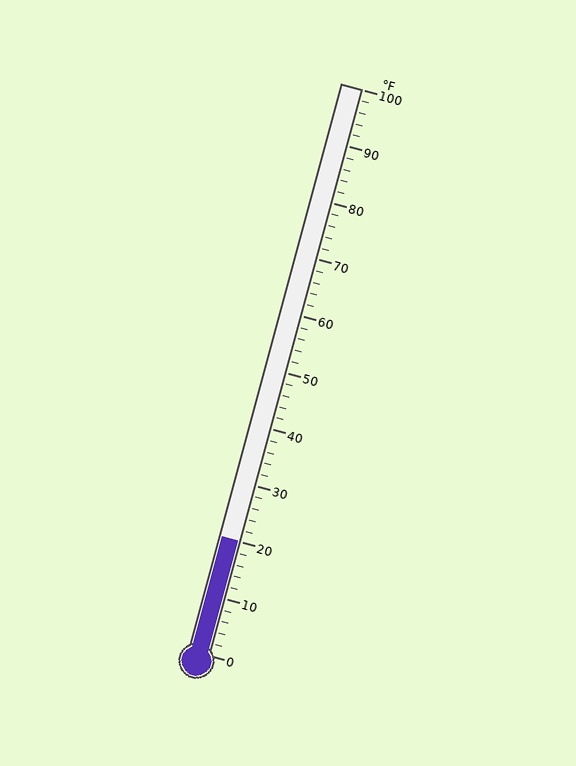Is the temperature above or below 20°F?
The temperature is at 20°F.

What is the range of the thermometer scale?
The thermometer scale ranges from 0°F to 100°F.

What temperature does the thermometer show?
The thermometer shows approximately 20°F.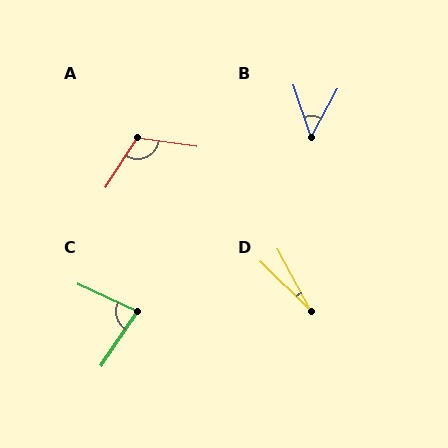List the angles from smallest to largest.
D (17°), B (47°), C (82°), A (115°).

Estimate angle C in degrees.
Approximately 82 degrees.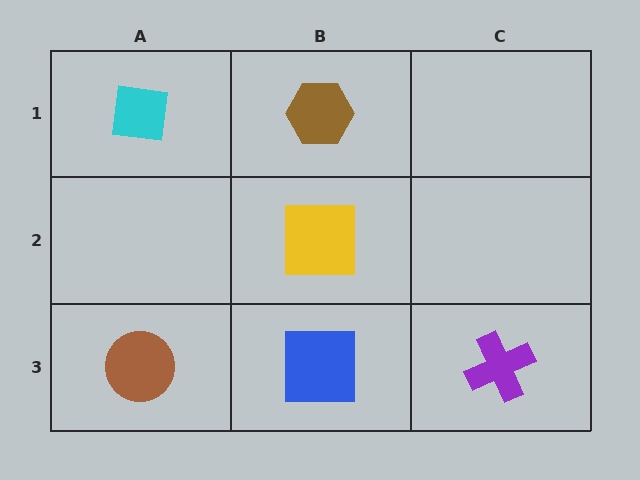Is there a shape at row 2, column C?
No, that cell is empty.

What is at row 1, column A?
A cyan square.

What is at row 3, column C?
A purple cross.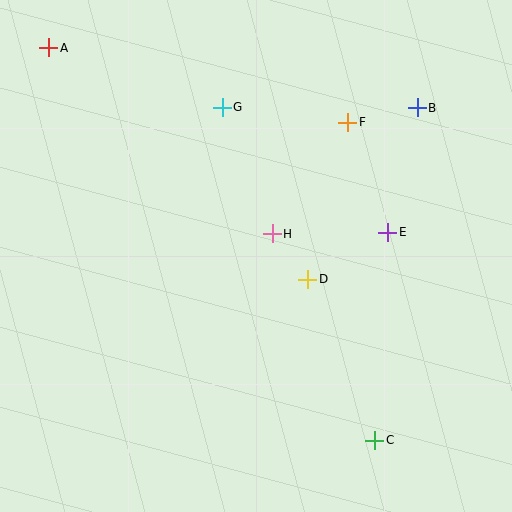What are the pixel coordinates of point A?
Point A is at (49, 48).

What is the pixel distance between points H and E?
The distance between H and E is 116 pixels.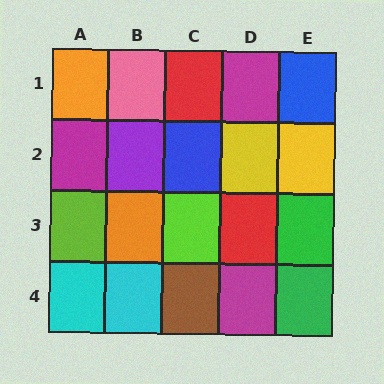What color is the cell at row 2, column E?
Yellow.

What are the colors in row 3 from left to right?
Lime, orange, lime, red, green.